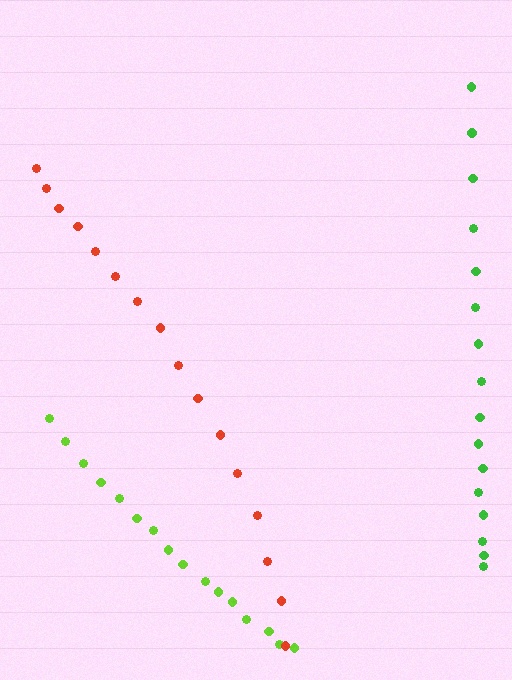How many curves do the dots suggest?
There are 3 distinct paths.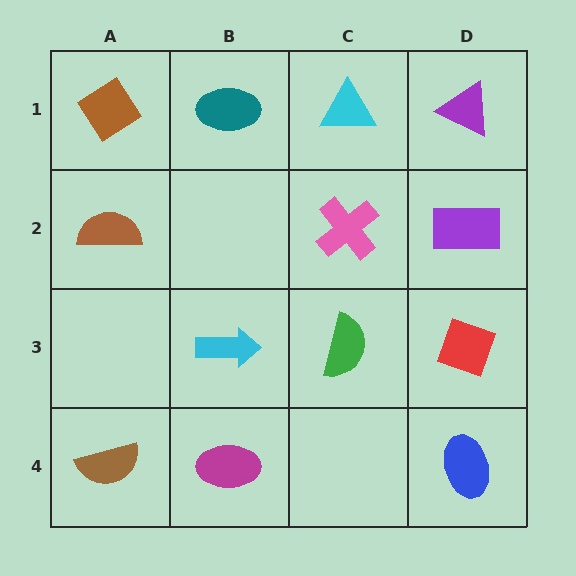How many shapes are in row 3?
3 shapes.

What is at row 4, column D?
A blue ellipse.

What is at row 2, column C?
A pink cross.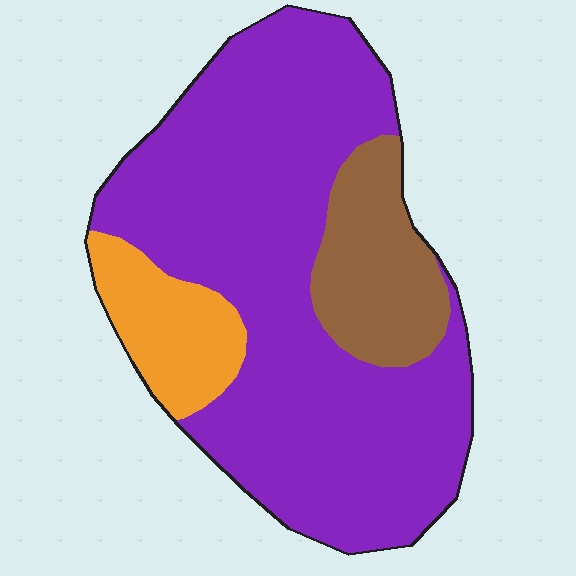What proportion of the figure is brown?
Brown takes up about one sixth (1/6) of the figure.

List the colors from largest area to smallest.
From largest to smallest: purple, brown, orange.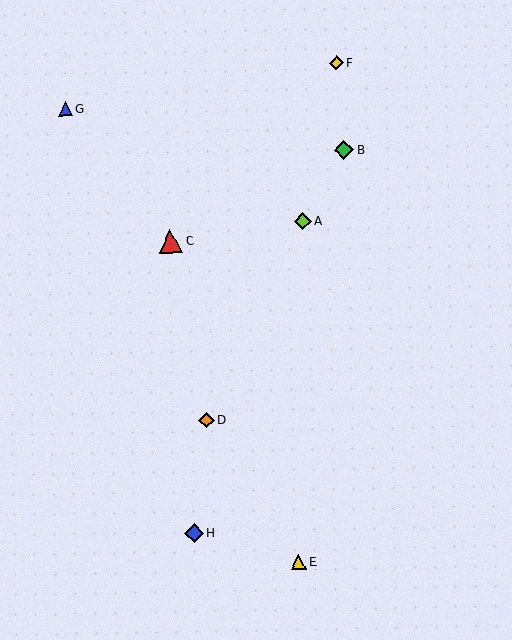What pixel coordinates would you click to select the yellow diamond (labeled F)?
Click at (336, 63) to select the yellow diamond F.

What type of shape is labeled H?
Shape H is a blue diamond.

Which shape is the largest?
The red triangle (labeled C) is the largest.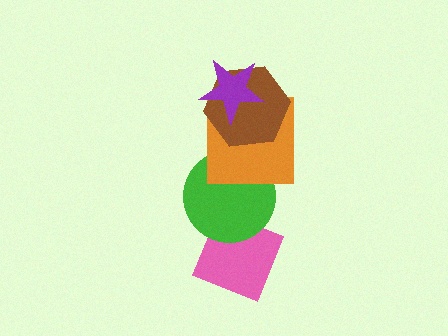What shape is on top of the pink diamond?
The green circle is on top of the pink diamond.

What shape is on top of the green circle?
The orange square is on top of the green circle.